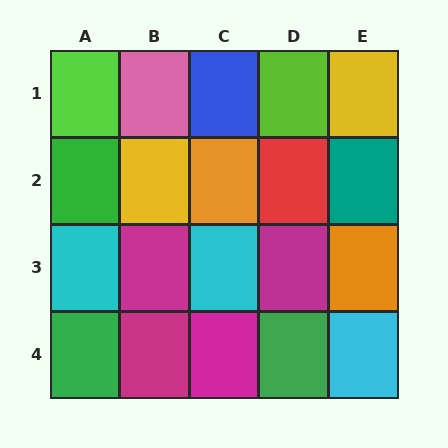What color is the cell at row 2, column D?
Red.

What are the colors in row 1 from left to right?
Lime, pink, blue, lime, yellow.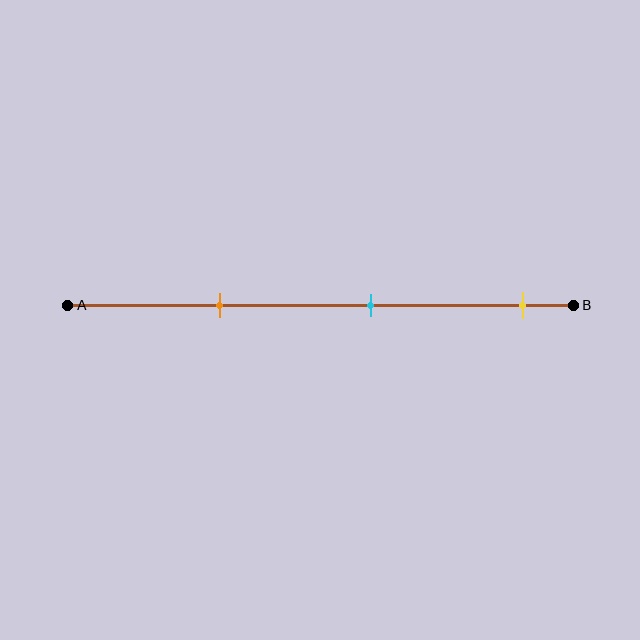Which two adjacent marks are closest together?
The orange and cyan marks are the closest adjacent pair.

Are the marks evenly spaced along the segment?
Yes, the marks are approximately evenly spaced.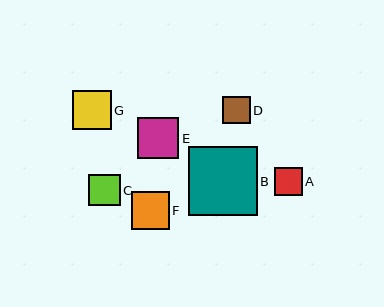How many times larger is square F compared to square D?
Square F is approximately 1.4 times the size of square D.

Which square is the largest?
Square B is the largest with a size of approximately 69 pixels.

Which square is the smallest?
Square A is the smallest with a size of approximately 28 pixels.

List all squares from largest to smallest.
From largest to smallest: B, E, G, F, C, D, A.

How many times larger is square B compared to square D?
Square B is approximately 2.5 times the size of square D.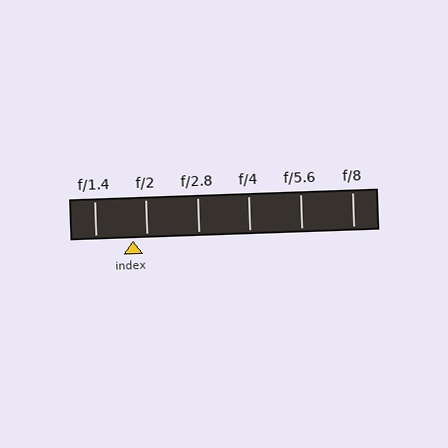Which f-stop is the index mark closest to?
The index mark is closest to f/2.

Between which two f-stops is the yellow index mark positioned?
The index mark is between f/1.4 and f/2.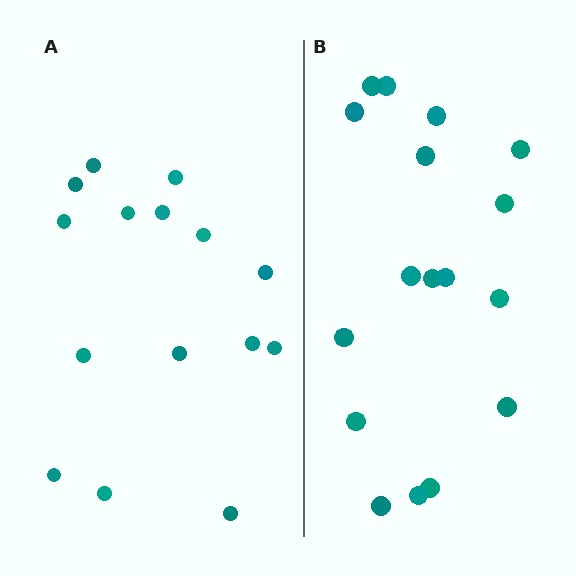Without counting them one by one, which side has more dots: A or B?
Region B (the right region) has more dots.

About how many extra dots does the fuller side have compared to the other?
Region B has just a few more — roughly 2 or 3 more dots than region A.